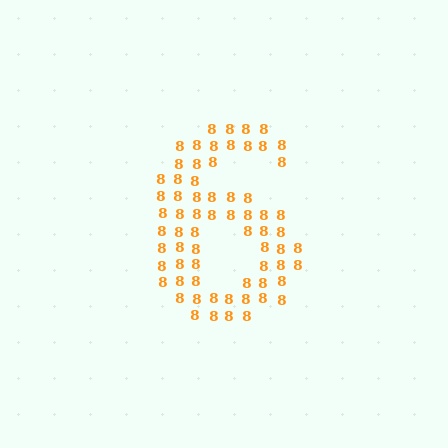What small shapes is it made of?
It is made of small digit 8's.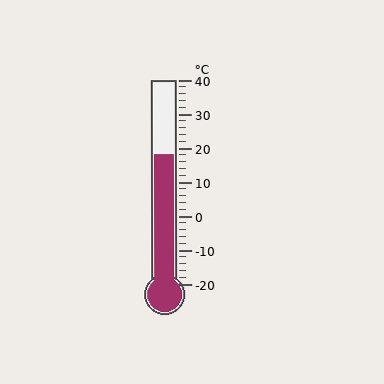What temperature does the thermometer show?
The thermometer shows approximately 18°C.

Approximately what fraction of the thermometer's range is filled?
The thermometer is filled to approximately 65% of its range.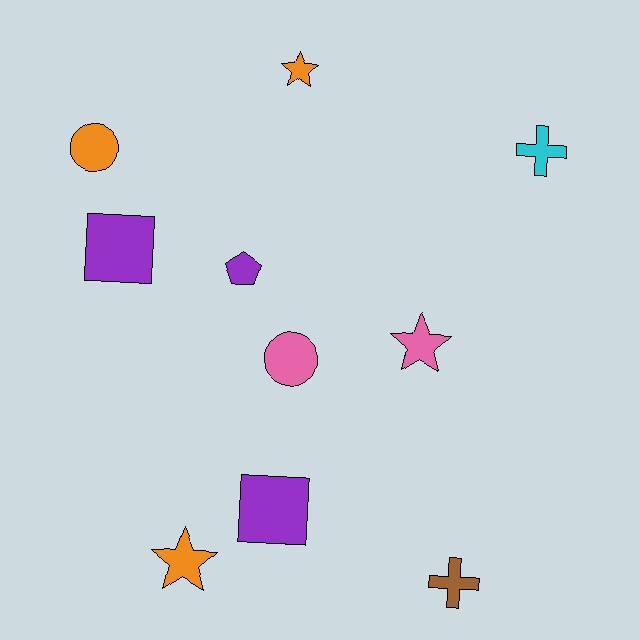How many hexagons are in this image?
There are no hexagons.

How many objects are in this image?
There are 10 objects.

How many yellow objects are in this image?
There are no yellow objects.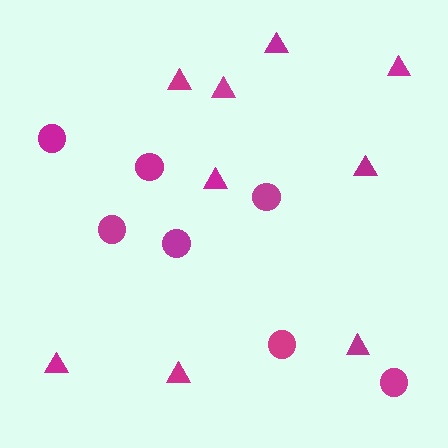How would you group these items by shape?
There are 2 groups: one group of triangles (9) and one group of circles (7).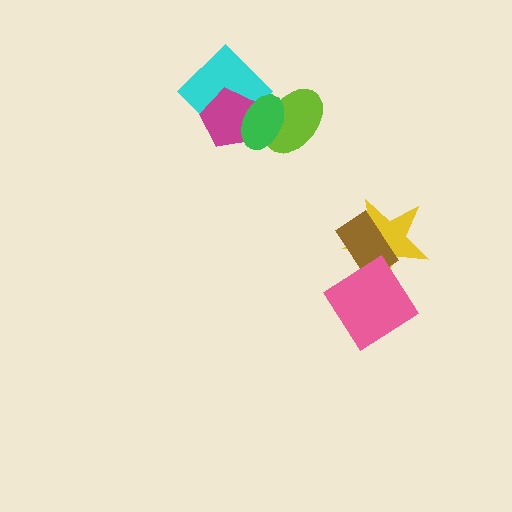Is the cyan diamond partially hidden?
Yes, it is partially covered by another shape.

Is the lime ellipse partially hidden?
Yes, it is partially covered by another shape.